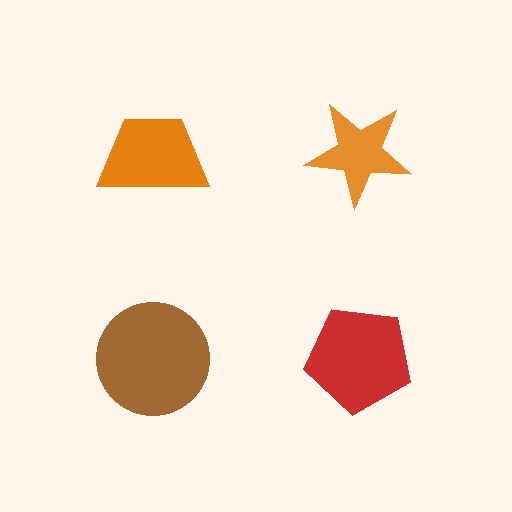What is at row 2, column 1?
A brown circle.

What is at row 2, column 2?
A red pentagon.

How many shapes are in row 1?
2 shapes.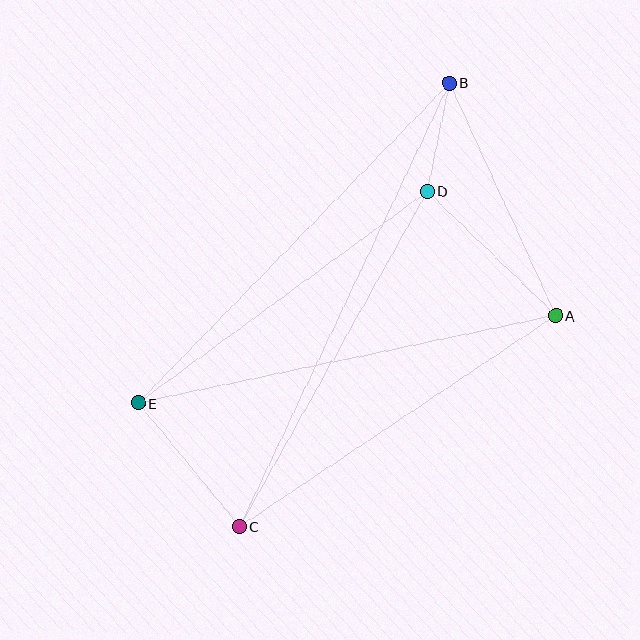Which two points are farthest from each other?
Points B and C are farthest from each other.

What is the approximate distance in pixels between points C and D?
The distance between C and D is approximately 384 pixels.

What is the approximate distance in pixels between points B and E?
The distance between B and E is approximately 447 pixels.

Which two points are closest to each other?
Points B and D are closest to each other.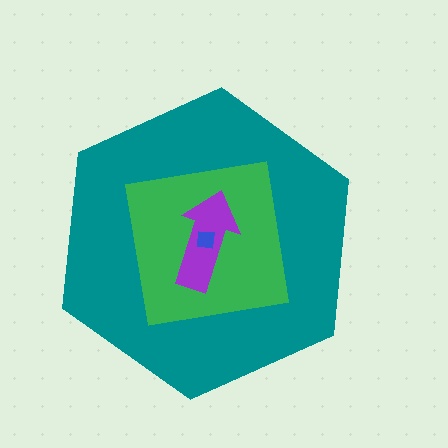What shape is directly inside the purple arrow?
The blue square.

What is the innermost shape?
The blue square.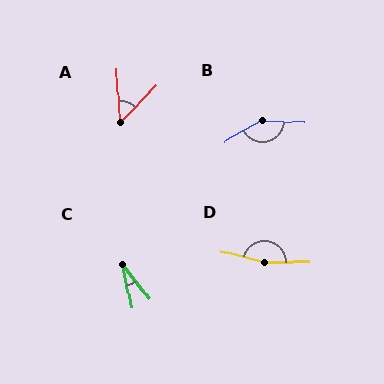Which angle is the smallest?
C, at approximately 26 degrees.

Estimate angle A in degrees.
Approximately 47 degrees.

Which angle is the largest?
D, at approximately 166 degrees.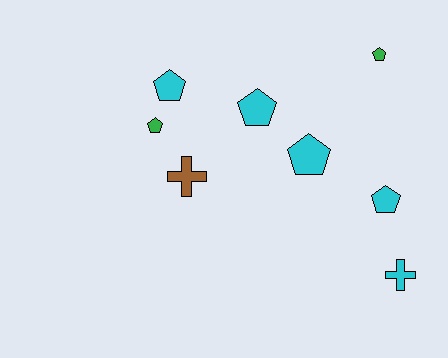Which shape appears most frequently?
Pentagon, with 6 objects.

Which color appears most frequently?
Cyan, with 5 objects.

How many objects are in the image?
There are 8 objects.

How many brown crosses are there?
There is 1 brown cross.